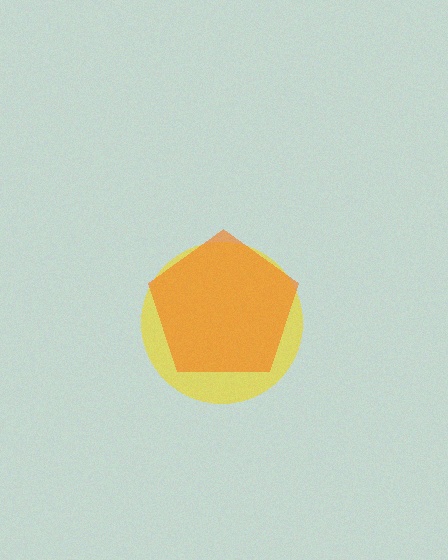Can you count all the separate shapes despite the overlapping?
Yes, there are 2 separate shapes.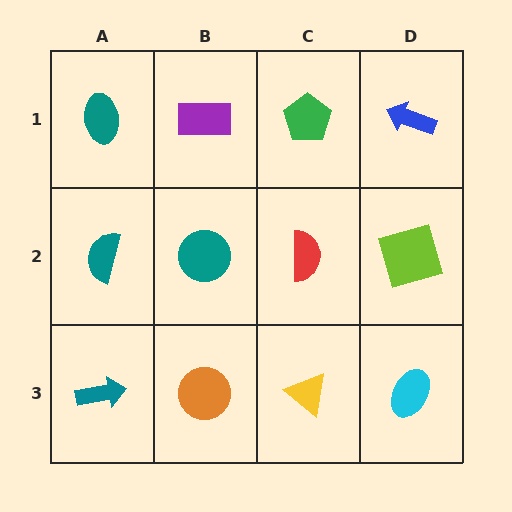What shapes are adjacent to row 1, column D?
A lime square (row 2, column D), a green pentagon (row 1, column C).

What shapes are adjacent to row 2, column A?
A teal ellipse (row 1, column A), a teal arrow (row 3, column A), a teal circle (row 2, column B).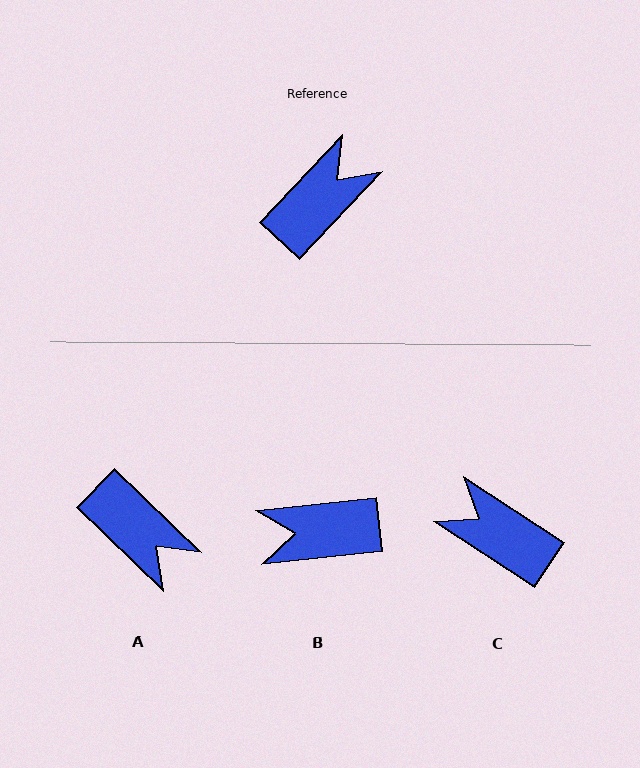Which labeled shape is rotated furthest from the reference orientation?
B, about 140 degrees away.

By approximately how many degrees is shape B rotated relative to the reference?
Approximately 140 degrees counter-clockwise.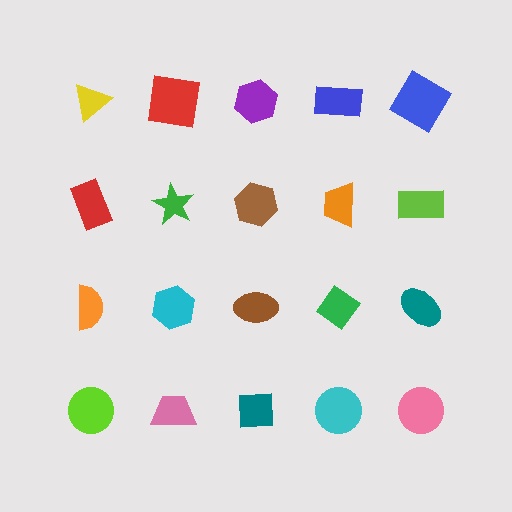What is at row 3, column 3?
A brown ellipse.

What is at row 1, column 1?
A yellow triangle.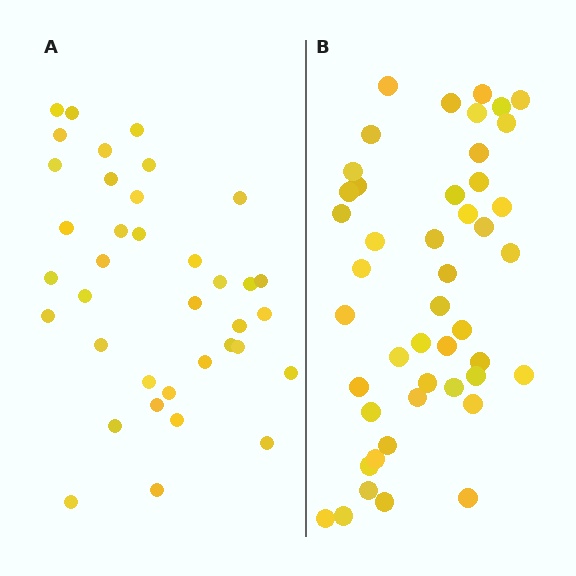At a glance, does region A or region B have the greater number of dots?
Region B (the right region) has more dots.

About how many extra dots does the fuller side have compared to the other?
Region B has roughly 8 or so more dots than region A.